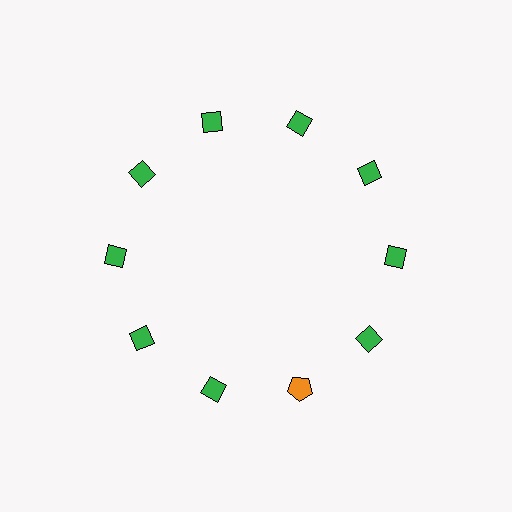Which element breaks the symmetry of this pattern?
The orange pentagon at roughly the 5 o'clock position breaks the symmetry. All other shapes are green diamonds.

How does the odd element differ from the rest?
It differs in both color (orange instead of green) and shape (pentagon instead of diamond).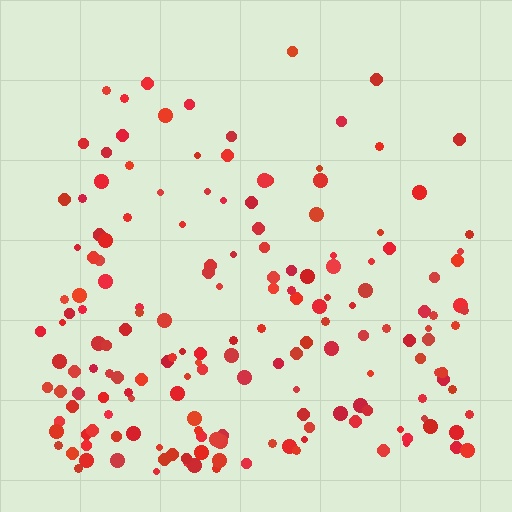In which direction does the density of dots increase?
From top to bottom, with the bottom side densest.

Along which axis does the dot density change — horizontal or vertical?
Vertical.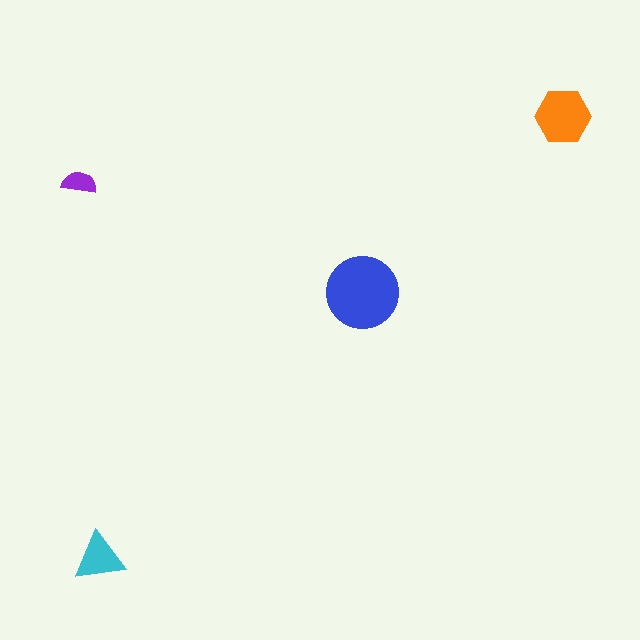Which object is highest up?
The orange hexagon is topmost.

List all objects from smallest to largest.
The purple semicircle, the cyan triangle, the orange hexagon, the blue circle.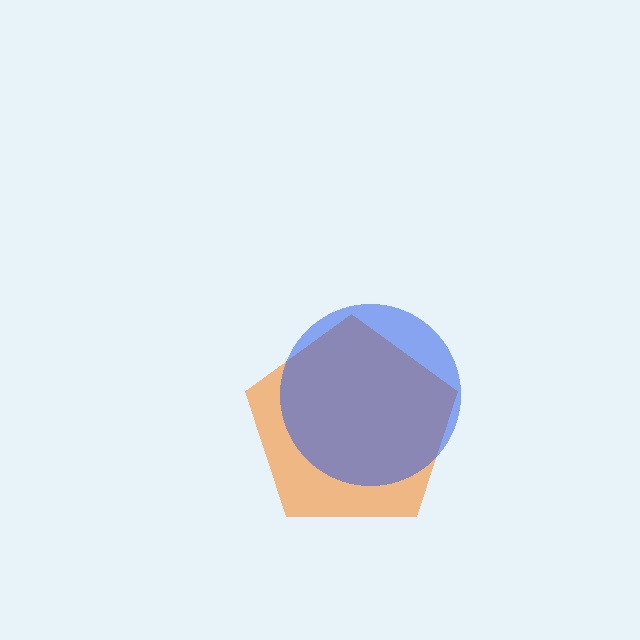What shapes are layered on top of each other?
The layered shapes are: an orange pentagon, a blue circle.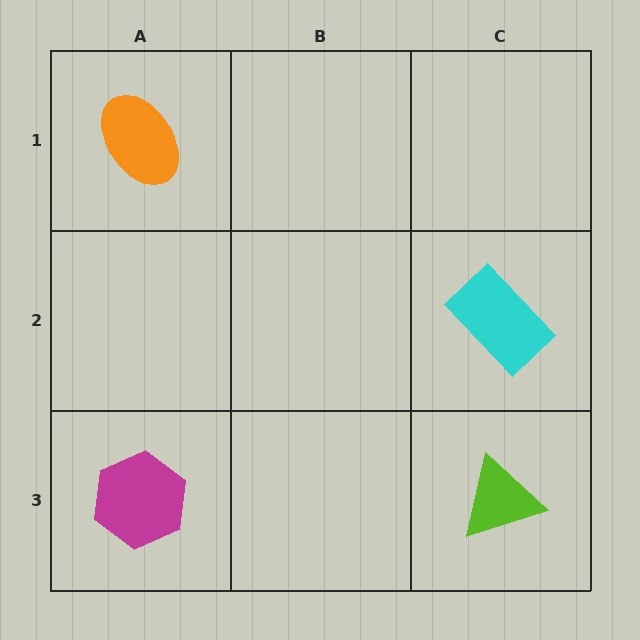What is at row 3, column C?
A lime triangle.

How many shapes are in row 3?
2 shapes.